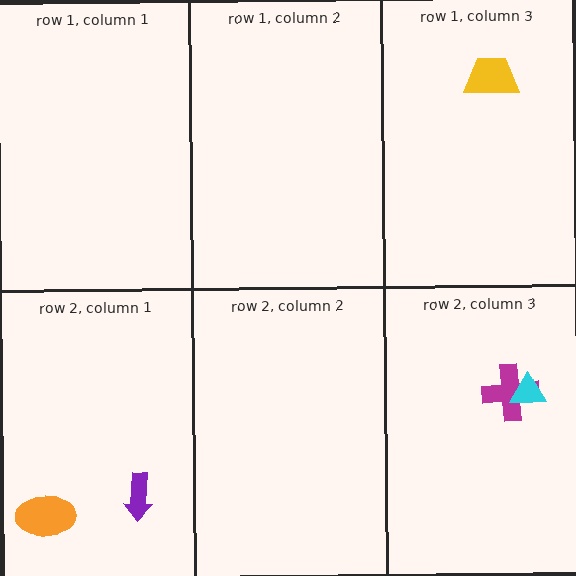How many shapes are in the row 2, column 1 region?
2.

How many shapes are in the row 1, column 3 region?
1.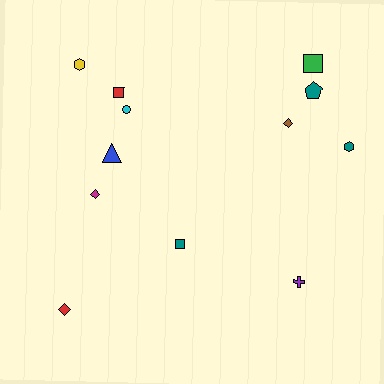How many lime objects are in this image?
There are no lime objects.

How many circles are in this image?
There is 1 circle.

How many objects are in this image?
There are 12 objects.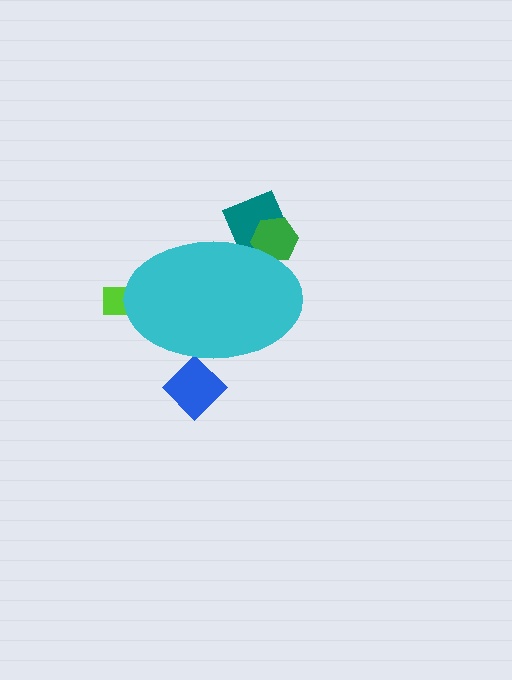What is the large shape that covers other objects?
A cyan ellipse.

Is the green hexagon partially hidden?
Yes, the green hexagon is partially hidden behind the cyan ellipse.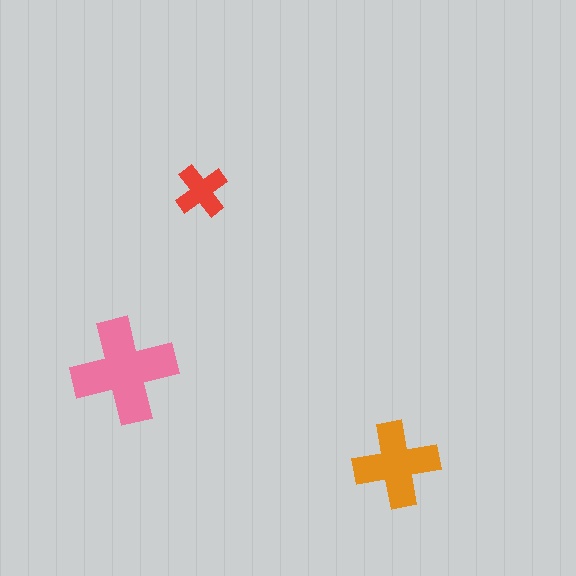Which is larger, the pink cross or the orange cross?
The pink one.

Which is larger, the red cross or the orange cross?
The orange one.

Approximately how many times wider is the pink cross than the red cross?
About 2 times wider.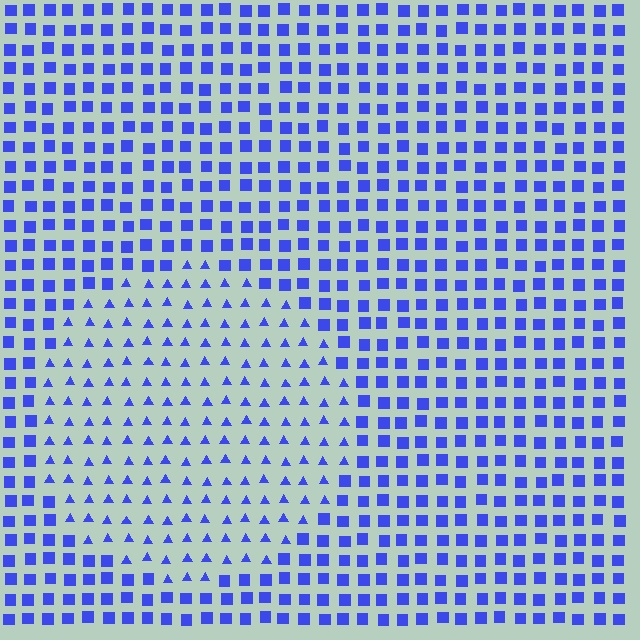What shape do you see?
I see a circle.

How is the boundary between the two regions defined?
The boundary is defined by a change in element shape: triangles inside vs. squares outside. All elements share the same color and spacing.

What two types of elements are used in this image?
The image uses triangles inside the circle region and squares outside it.